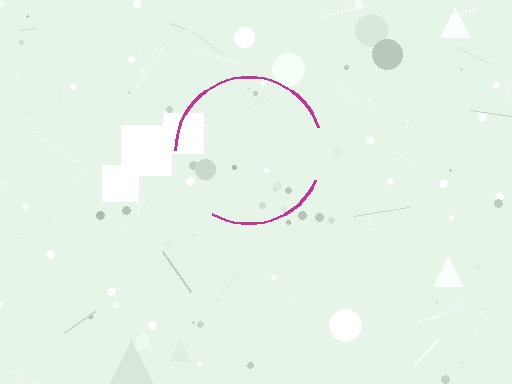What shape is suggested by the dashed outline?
The dashed outline suggests a circle.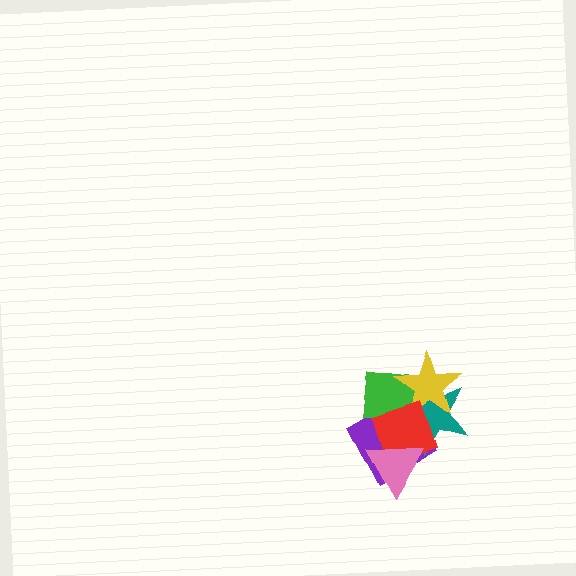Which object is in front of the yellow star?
The red diamond is in front of the yellow star.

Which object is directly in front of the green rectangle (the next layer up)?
The teal star is directly in front of the green rectangle.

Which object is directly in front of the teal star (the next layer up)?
The yellow star is directly in front of the teal star.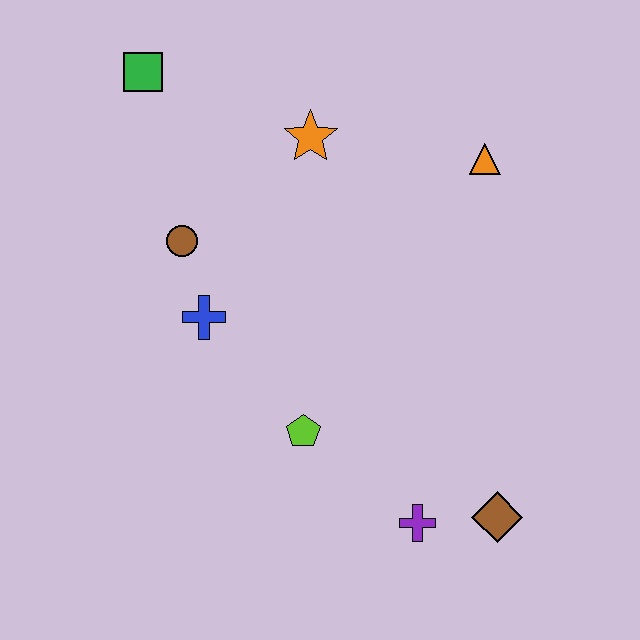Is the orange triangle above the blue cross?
Yes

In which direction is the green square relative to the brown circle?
The green square is above the brown circle.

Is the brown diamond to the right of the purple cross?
Yes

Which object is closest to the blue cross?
The brown circle is closest to the blue cross.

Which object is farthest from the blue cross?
The brown diamond is farthest from the blue cross.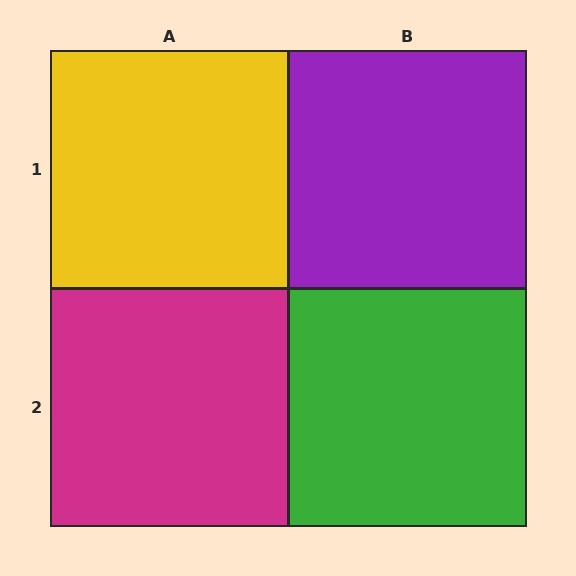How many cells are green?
1 cell is green.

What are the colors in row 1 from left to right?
Yellow, purple.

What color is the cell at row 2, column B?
Green.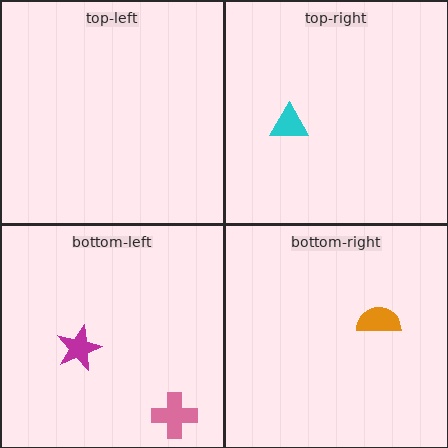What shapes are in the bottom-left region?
The pink cross, the magenta star.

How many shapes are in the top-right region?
1.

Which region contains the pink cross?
The bottom-left region.